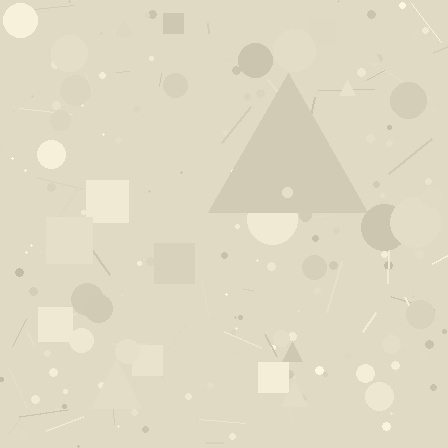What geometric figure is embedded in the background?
A triangle is embedded in the background.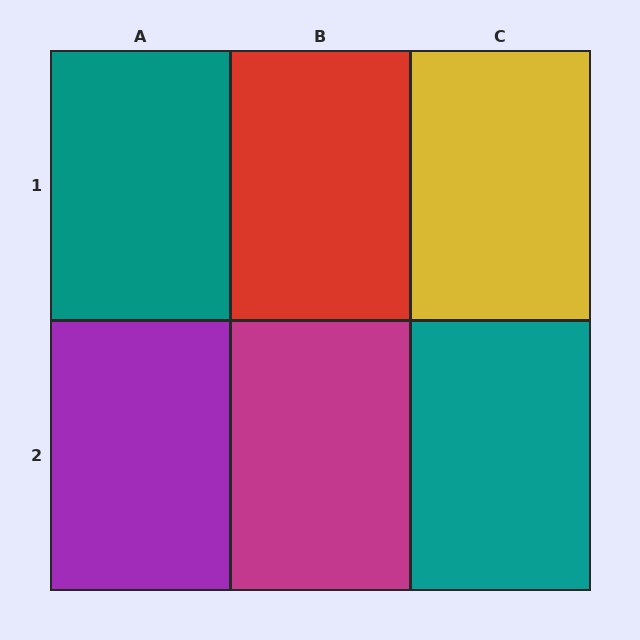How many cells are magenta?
1 cell is magenta.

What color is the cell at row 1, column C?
Yellow.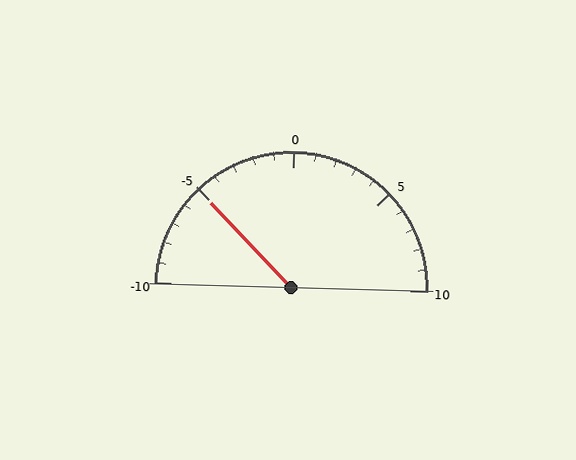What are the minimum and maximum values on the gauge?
The gauge ranges from -10 to 10.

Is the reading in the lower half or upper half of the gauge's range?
The reading is in the lower half of the range (-10 to 10).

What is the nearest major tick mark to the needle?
The nearest major tick mark is -5.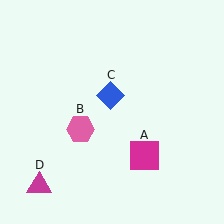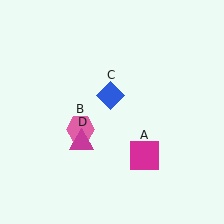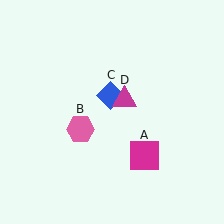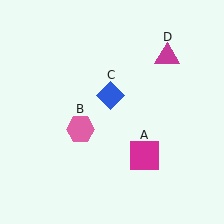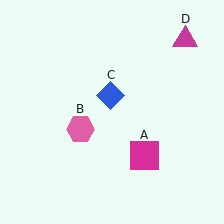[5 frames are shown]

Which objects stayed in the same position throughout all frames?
Magenta square (object A) and pink hexagon (object B) and blue diamond (object C) remained stationary.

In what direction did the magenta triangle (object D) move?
The magenta triangle (object D) moved up and to the right.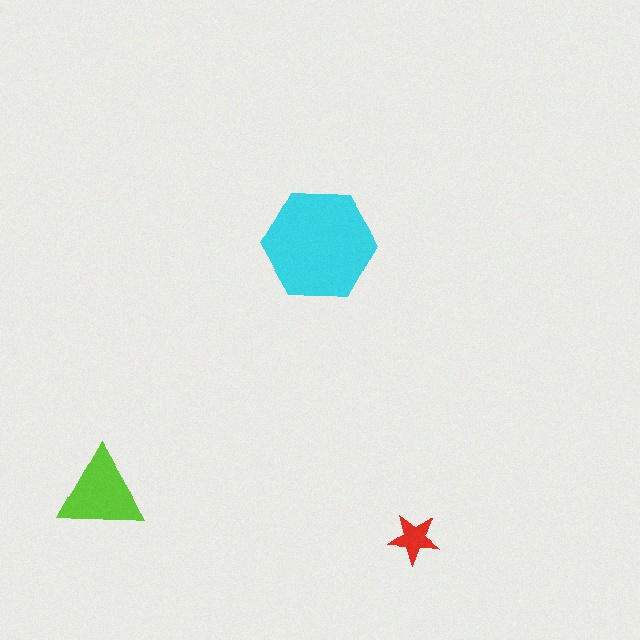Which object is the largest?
The cyan hexagon.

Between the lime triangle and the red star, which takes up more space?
The lime triangle.